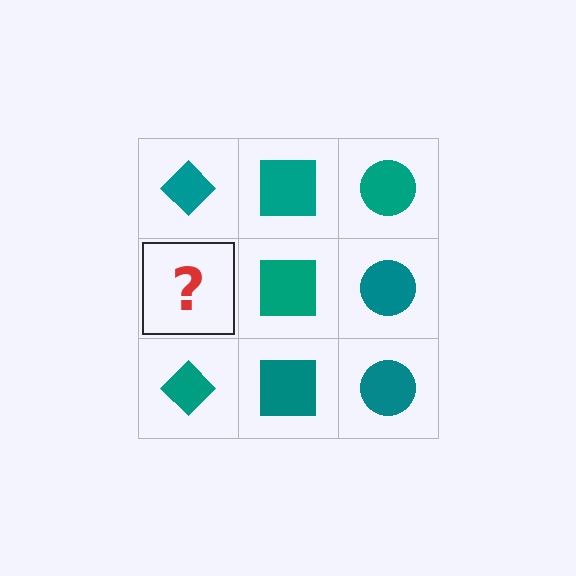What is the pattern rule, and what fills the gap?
The rule is that each column has a consistent shape. The gap should be filled with a teal diamond.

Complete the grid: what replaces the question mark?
The question mark should be replaced with a teal diamond.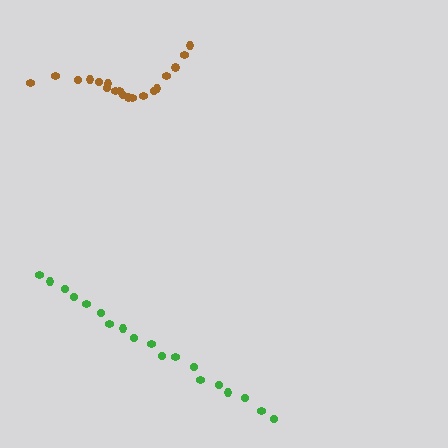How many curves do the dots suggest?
There are 2 distinct paths.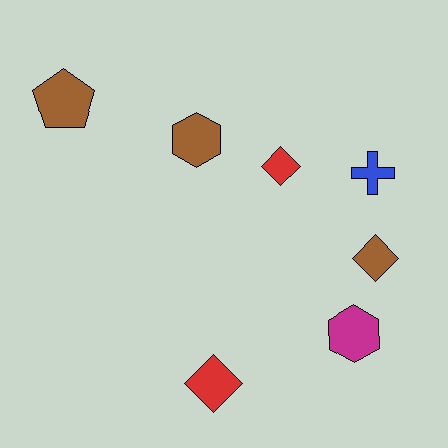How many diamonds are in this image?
There are 3 diamonds.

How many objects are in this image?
There are 7 objects.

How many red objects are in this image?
There are 2 red objects.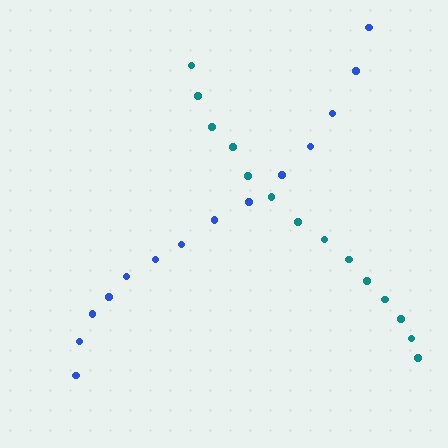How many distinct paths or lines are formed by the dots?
There are 2 distinct paths.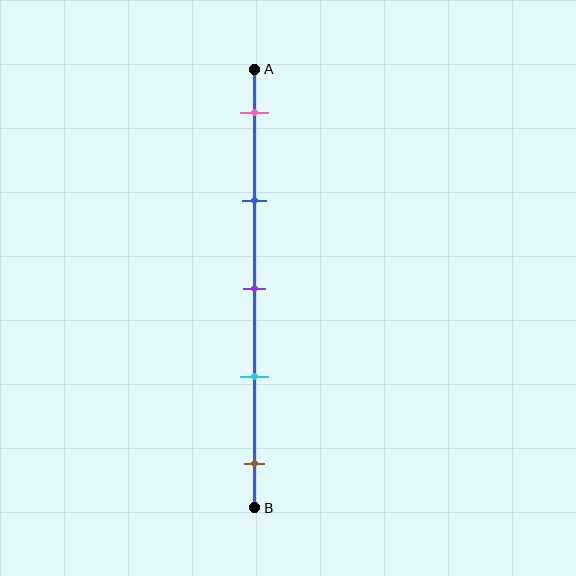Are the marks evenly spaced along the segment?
Yes, the marks are approximately evenly spaced.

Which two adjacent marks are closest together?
The purple and cyan marks are the closest adjacent pair.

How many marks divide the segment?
There are 5 marks dividing the segment.